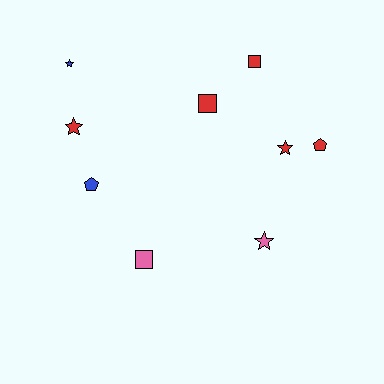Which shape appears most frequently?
Star, with 4 objects.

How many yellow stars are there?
There are no yellow stars.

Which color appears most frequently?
Red, with 5 objects.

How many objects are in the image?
There are 9 objects.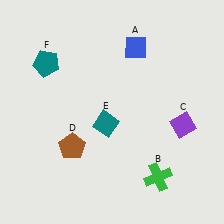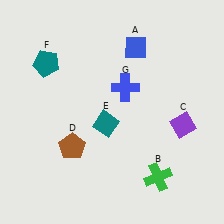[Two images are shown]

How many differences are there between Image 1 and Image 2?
There is 1 difference between the two images.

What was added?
A blue cross (G) was added in Image 2.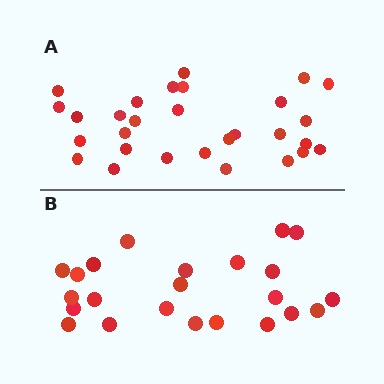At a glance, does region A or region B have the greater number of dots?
Region A (the top region) has more dots.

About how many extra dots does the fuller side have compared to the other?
Region A has about 6 more dots than region B.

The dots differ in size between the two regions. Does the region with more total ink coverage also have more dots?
No. Region B has more total ink coverage because its dots are larger, but region A actually contains more individual dots. Total area can be misleading — the number of items is what matters here.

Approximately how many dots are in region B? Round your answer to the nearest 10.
About 20 dots. (The exact count is 23, which rounds to 20.)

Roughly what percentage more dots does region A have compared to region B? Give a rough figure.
About 25% more.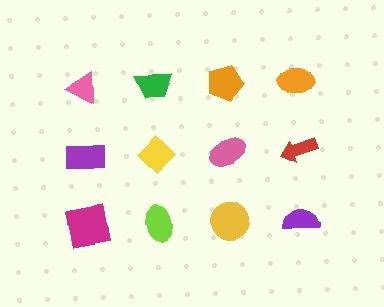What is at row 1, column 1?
A pink triangle.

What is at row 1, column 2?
A green trapezoid.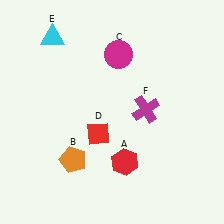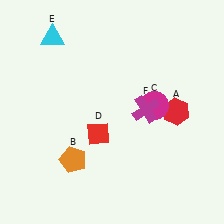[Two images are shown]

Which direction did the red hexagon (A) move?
The red hexagon (A) moved right.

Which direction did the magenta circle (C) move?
The magenta circle (C) moved down.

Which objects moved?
The objects that moved are: the red hexagon (A), the magenta circle (C).